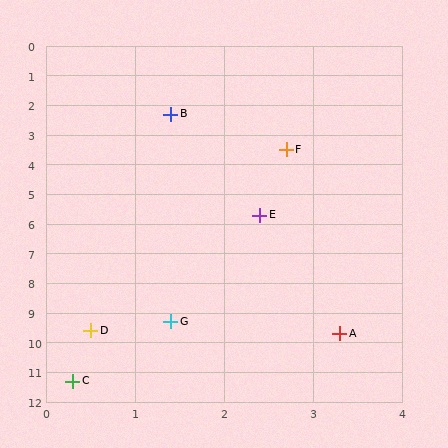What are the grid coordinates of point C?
Point C is at approximately (0.3, 11.3).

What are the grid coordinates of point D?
Point D is at approximately (0.5, 9.6).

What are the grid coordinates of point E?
Point E is at approximately (2.4, 5.7).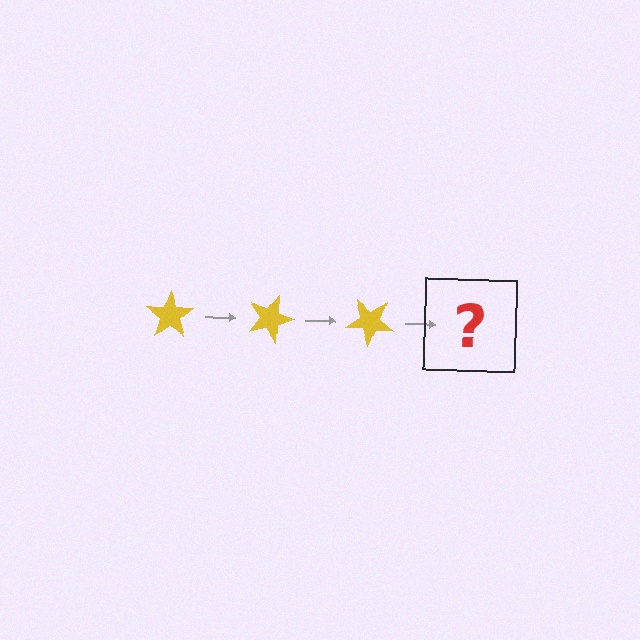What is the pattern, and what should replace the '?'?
The pattern is that the star rotates 20 degrees each step. The '?' should be a yellow star rotated 60 degrees.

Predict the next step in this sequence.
The next step is a yellow star rotated 60 degrees.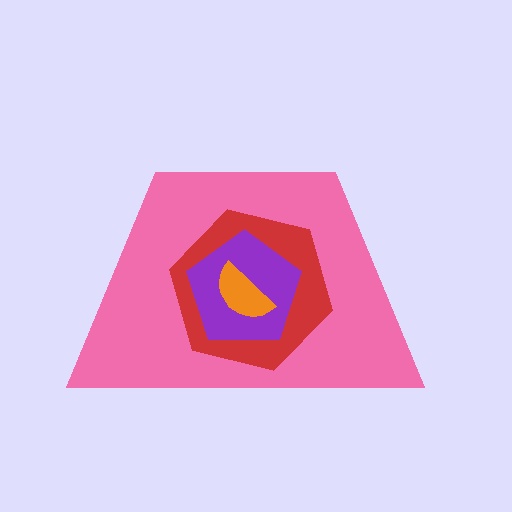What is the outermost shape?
The pink trapezoid.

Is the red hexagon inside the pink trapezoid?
Yes.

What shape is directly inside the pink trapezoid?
The red hexagon.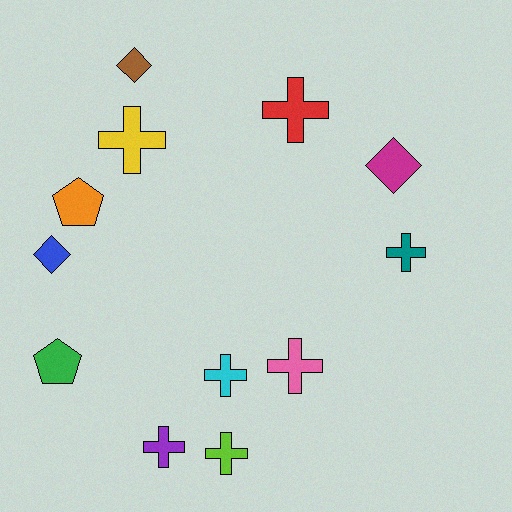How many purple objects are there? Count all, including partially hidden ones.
There is 1 purple object.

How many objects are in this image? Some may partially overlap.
There are 12 objects.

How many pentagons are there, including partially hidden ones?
There are 2 pentagons.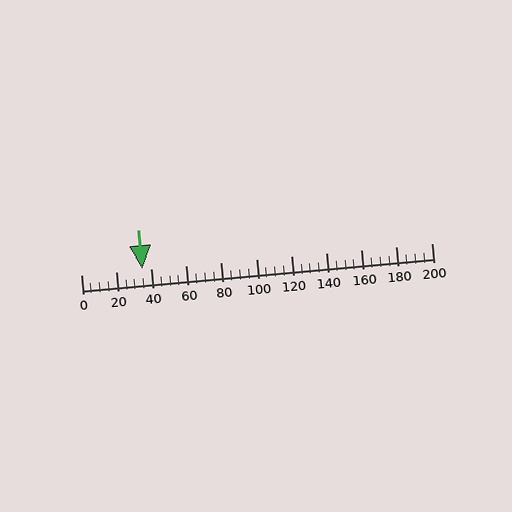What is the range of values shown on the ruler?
The ruler shows values from 0 to 200.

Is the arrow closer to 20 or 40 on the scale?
The arrow is closer to 40.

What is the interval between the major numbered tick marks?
The major tick marks are spaced 20 units apart.